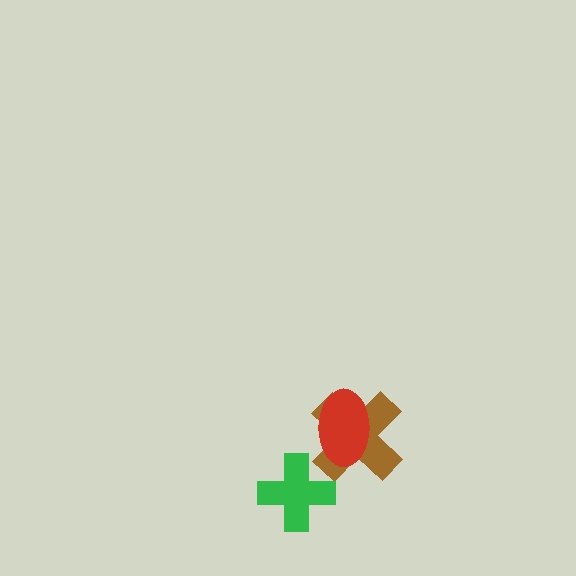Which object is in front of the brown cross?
The red ellipse is in front of the brown cross.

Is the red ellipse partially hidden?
No, no other shape covers it.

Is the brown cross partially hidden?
Yes, it is partially covered by another shape.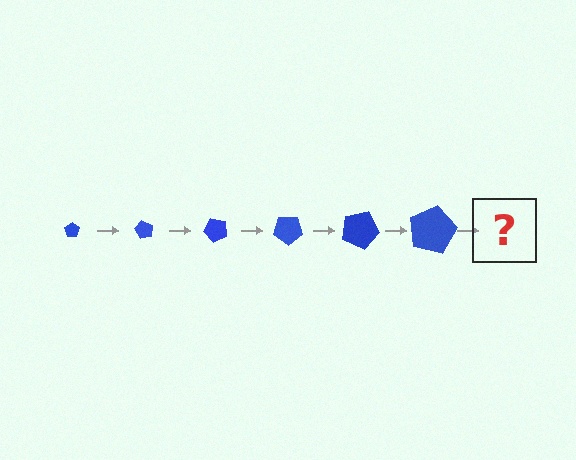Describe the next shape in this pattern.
It should be a pentagon, larger than the previous one and rotated 360 degrees from the start.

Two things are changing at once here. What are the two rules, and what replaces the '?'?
The two rules are that the pentagon grows larger each step and it rotates 60 degrees each step. The '?' should be a pentagon, larger than the previous one and rotated 360 degrees from the start.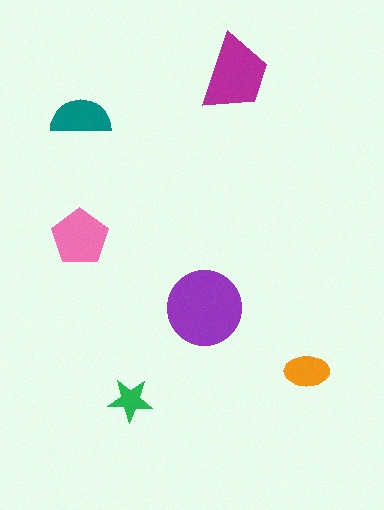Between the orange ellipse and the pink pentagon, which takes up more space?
The pink pentagon.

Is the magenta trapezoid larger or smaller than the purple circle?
Smaller.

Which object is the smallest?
The green star.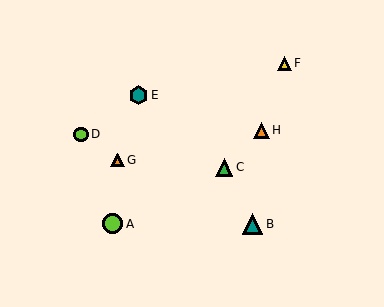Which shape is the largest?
The teal triangle (labeled B) is the largest.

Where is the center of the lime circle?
The center of the lime circle is at (81, 134).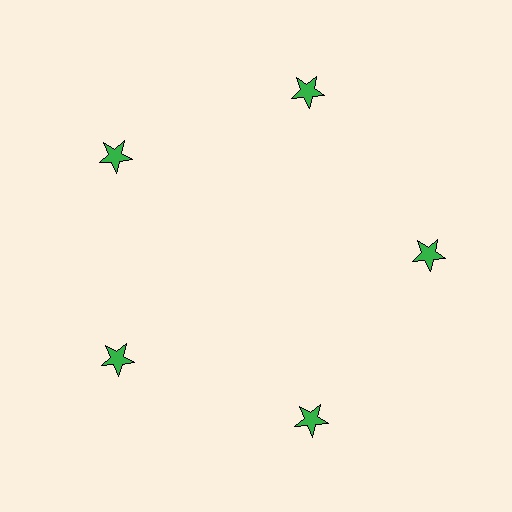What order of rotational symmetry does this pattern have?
This pattern has 5-fold rotational symmetry.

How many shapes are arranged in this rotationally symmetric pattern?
There are 5 shapes, arranged in 5 groups of 1.